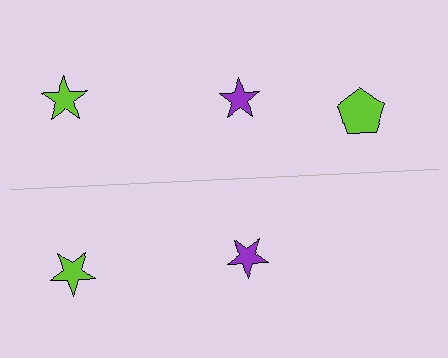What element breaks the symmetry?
A lime pentagon is missing from the bottom side.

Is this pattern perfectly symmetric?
No, the pattern is not perfectly symmetric. A lime pentagon is missing from the bottom side.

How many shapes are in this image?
There are 5 shapes in this image.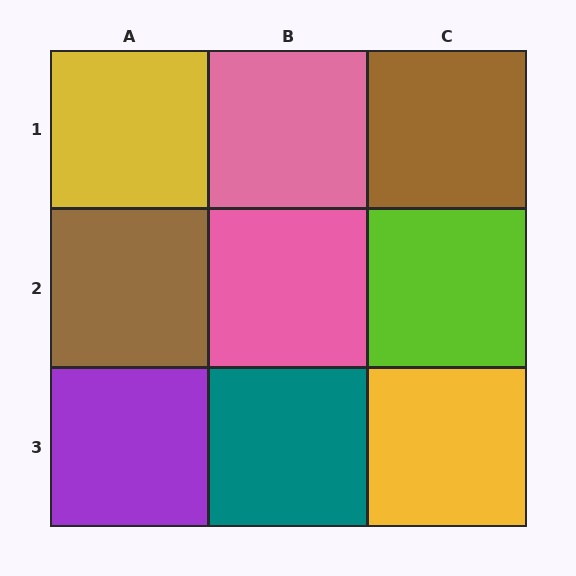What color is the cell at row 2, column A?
Brown.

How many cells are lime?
1 cell is lime.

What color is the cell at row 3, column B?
Teal.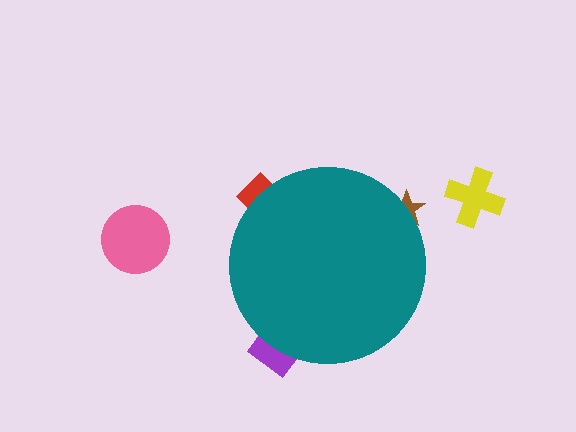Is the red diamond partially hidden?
Yes, the red diamond is partially hidden behind the teal circle.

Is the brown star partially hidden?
Yes, the brown star is partially hidden behind the teal circle.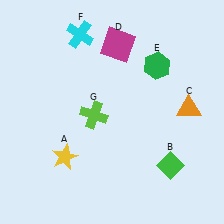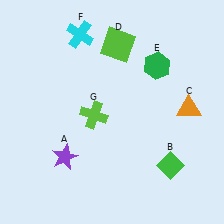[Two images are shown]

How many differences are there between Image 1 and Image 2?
There are 2 differences between the two images.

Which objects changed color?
A changed from yellow to purple. D changed from magenta to lime.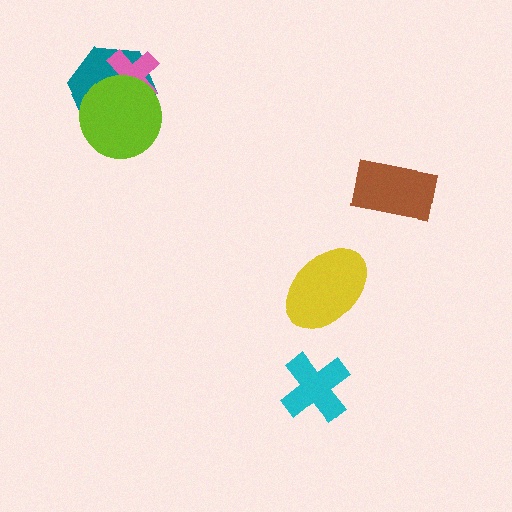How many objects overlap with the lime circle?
2 objects overlap with the lime circle.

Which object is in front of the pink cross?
The lime circle is in front of the pink cross.